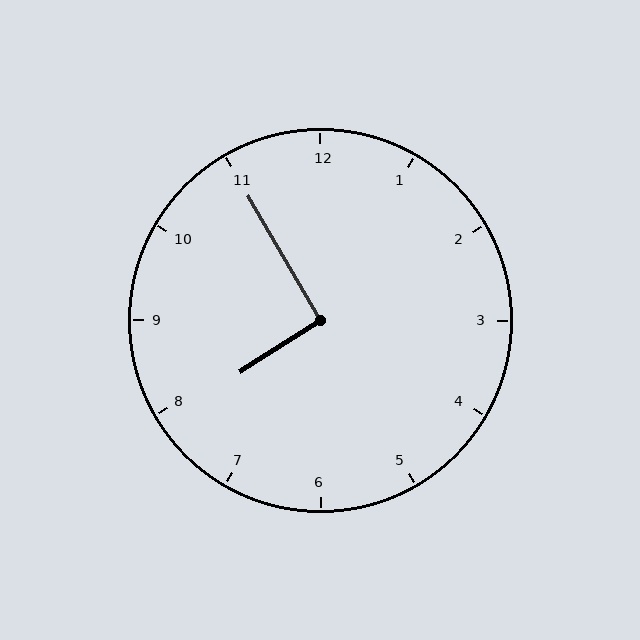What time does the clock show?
7:55.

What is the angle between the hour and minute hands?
Approximately 92 degrees.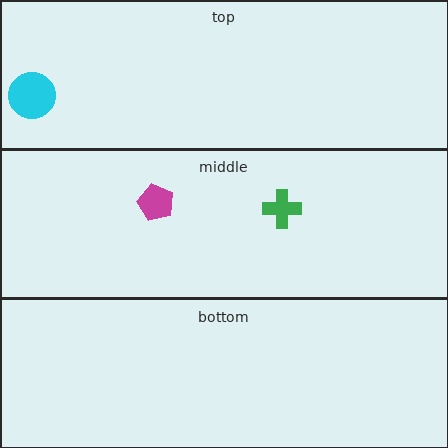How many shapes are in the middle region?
2.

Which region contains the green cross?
The middle region.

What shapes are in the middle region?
The green cross, the magenta pentagon.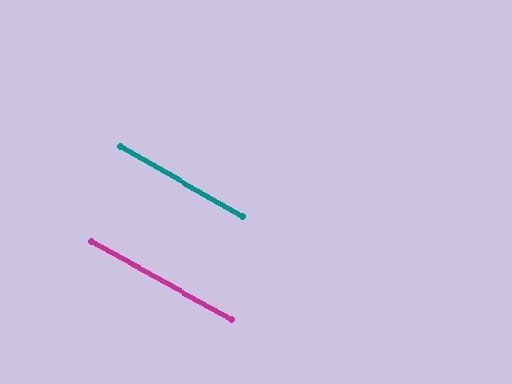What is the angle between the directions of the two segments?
Approximately 1 degree.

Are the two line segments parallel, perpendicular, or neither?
Parallel — their directions differ by only 1.1°.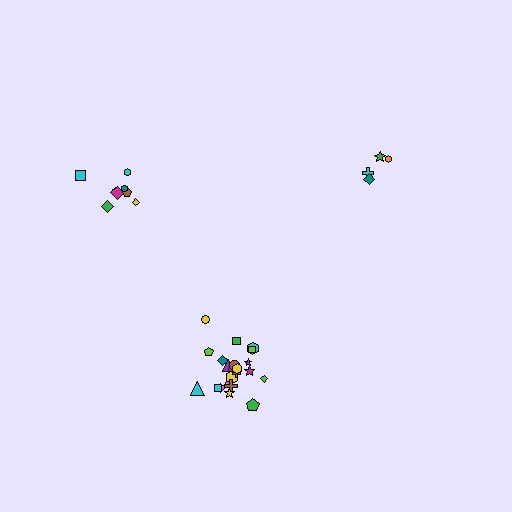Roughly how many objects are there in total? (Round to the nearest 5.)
Roughly 35 objects in total.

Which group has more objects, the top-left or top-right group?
The top-left group.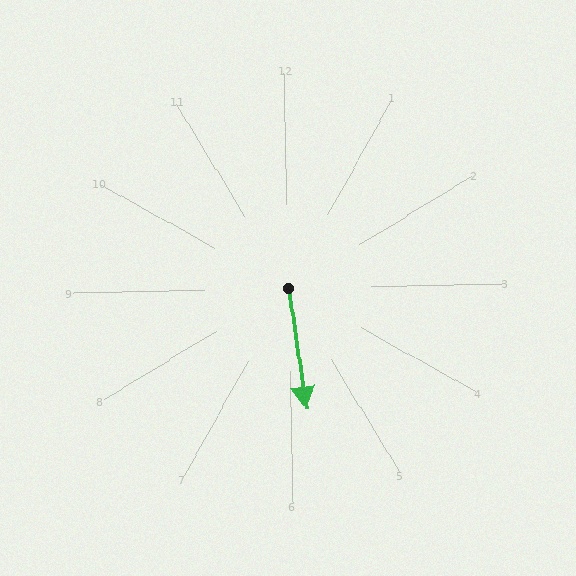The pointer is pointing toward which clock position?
Roughly 6 o'clock.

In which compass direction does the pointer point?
South.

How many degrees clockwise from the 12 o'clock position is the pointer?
Approximately 173 degrees.